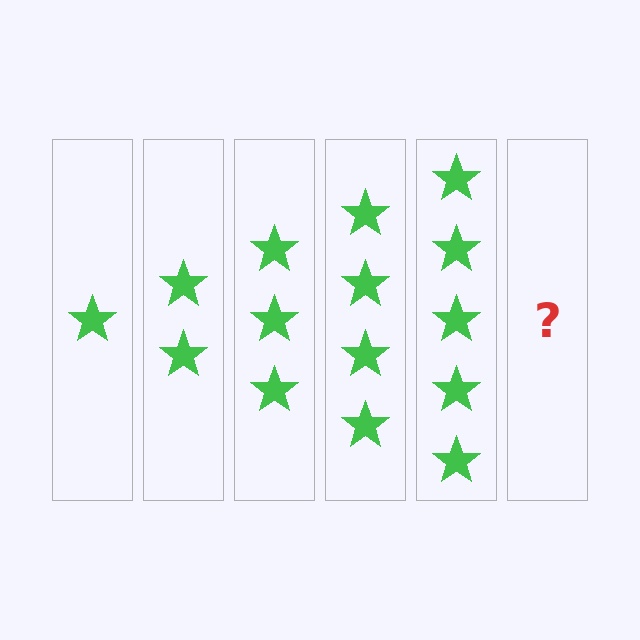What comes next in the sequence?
The next element should be 6 stars.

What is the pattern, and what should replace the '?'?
The pattern is that each step adds one more star. The '?' should be 6 stars.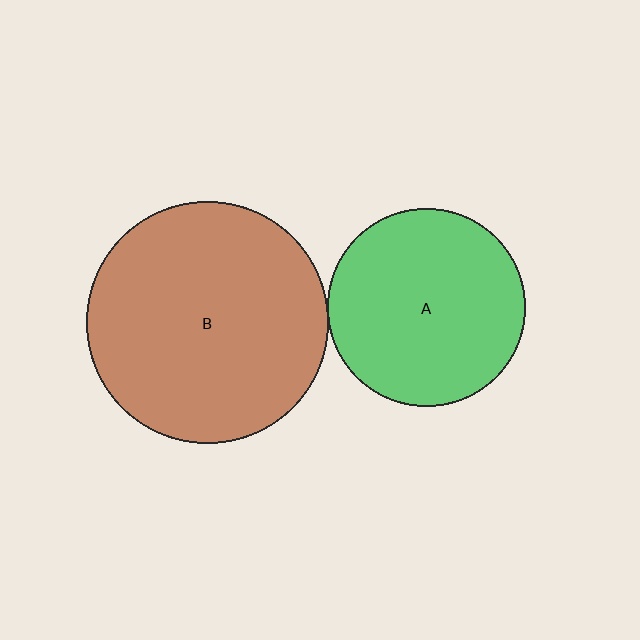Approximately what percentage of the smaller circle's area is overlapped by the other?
Approximately 5%.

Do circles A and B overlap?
Yes.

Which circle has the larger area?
Circle B (brown).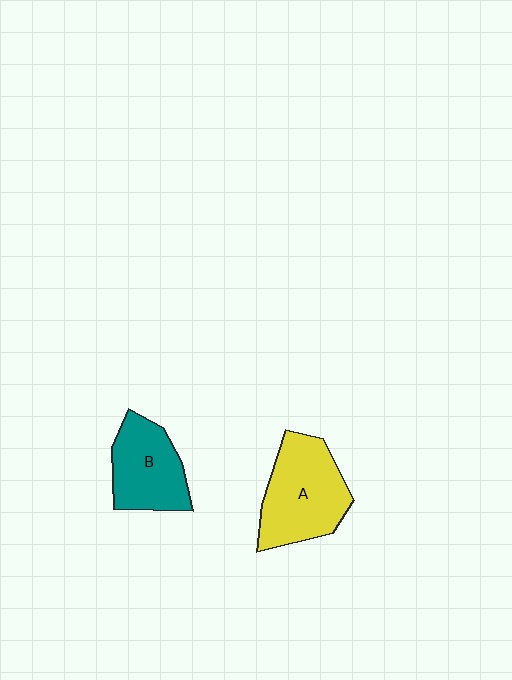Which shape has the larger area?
Shape A (yellow).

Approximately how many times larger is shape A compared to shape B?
Approximately 1.3 times.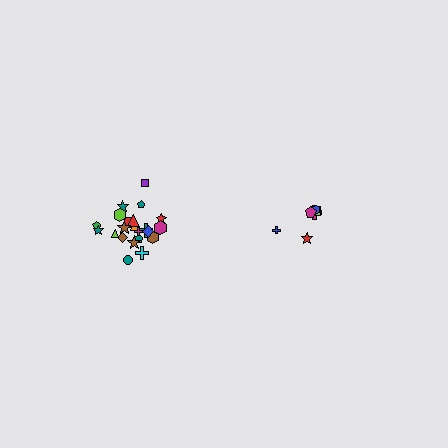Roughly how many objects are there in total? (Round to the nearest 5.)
Roughly 30 objects in total.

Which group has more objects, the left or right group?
The left group.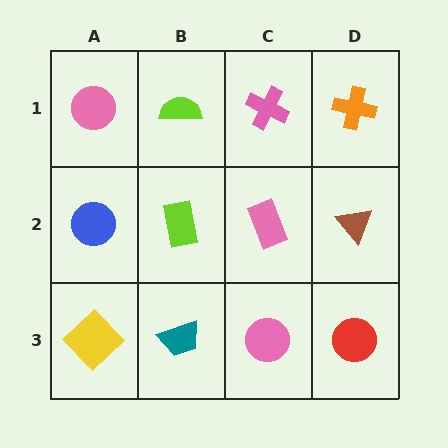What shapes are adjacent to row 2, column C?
A pink cross (row 1, column C), a pink circle (row 3, column C), a lime rectangle (row 2, column B), a brown triangle (row 2, column D).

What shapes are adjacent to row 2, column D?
An orange cross (row 1, column D), a red circle (row 3, column D), a pink rectangle (row 2, column C).